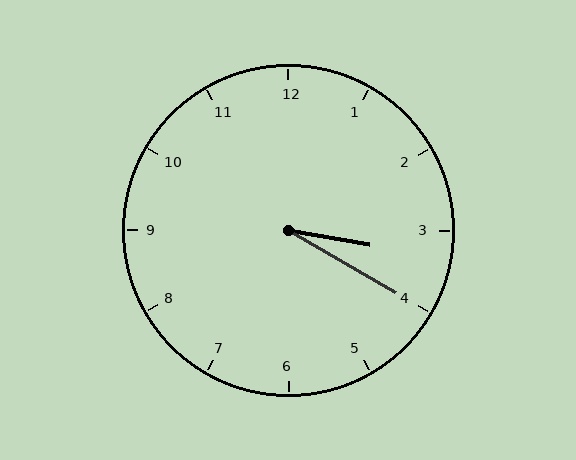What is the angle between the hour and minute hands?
Approximately 20 degrees.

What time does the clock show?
3:20.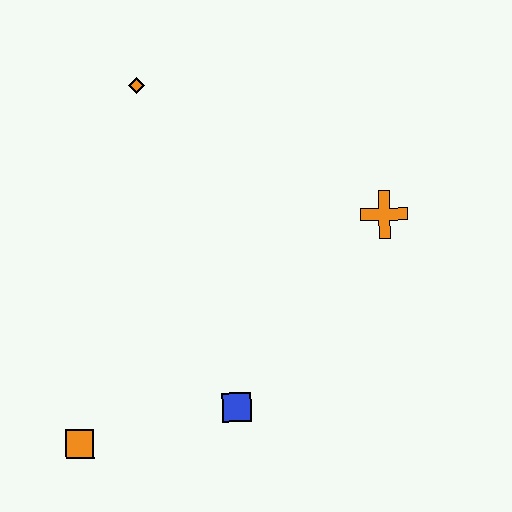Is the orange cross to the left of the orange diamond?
No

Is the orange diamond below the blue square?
No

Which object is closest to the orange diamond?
The orange cross is closest to the orange diamond.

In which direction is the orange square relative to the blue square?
The orange square is to the left of the blue square.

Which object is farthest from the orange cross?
The orange square is farthest from the orange cross.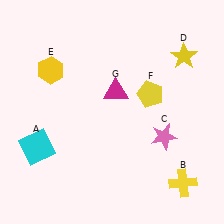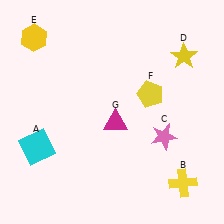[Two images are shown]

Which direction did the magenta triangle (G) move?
The magenta triangle (G) moved down.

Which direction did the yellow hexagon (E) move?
The yellow hexagon (E) moved up.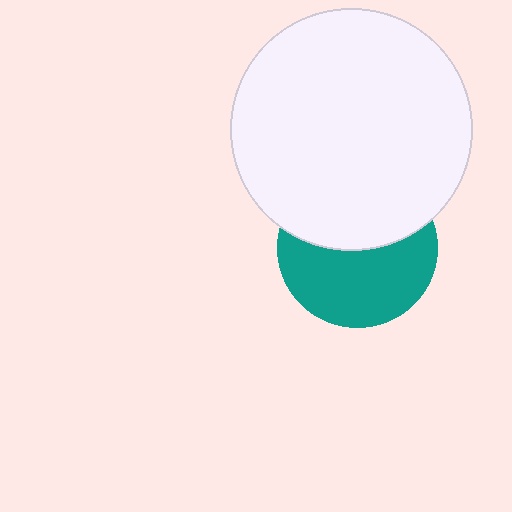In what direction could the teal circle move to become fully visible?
The teal circle could move down. That would shift it out from behind the white circle entirely.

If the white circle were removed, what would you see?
You would see the complete teal circle.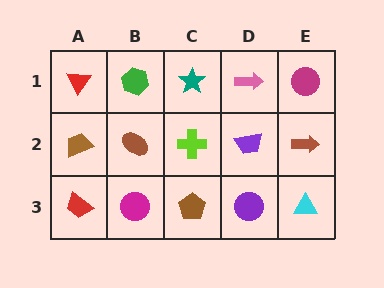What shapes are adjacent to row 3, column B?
A brown ellipse (row 2, column B), a red trapezoid (row 3, column A), a brown pentagon (row 3, column C).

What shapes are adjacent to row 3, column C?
A lime cross (row 2, column C), a magenta circle (row 3, column B), a purple circle (row 3, column D).